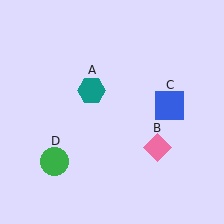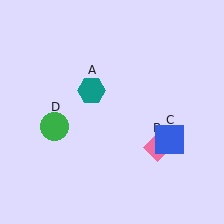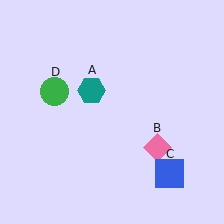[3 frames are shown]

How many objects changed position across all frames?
2 objects changed position: blue square (object C), green circle (object D).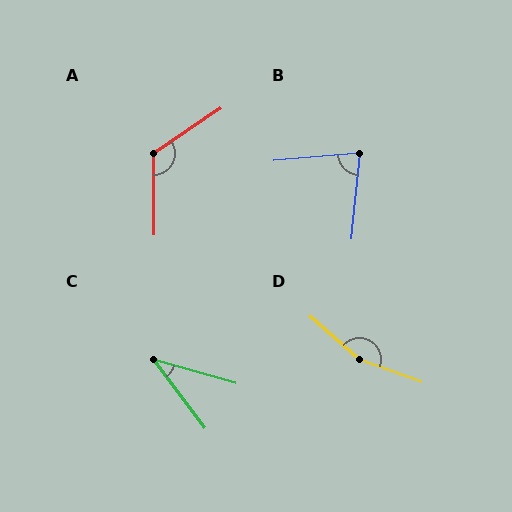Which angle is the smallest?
C, at approximately 37 degrees.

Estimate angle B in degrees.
Approximately 79 degrees.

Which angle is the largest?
D, at approximately 159 degrees.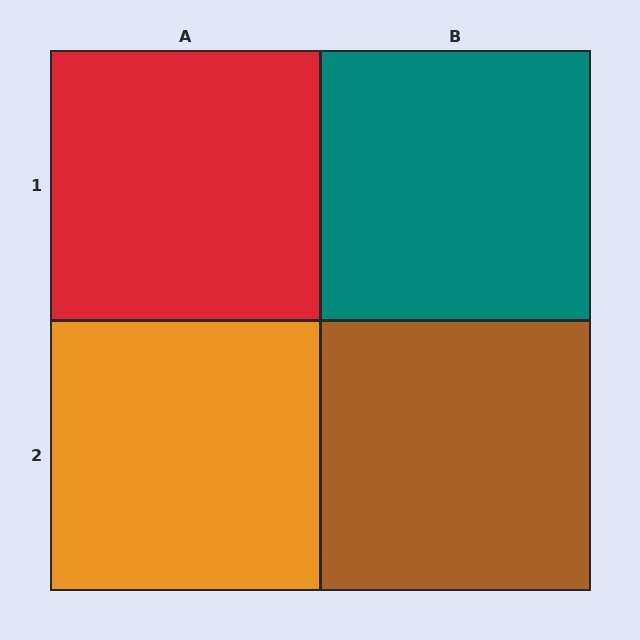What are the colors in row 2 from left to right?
Orange, brown.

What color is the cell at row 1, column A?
Red.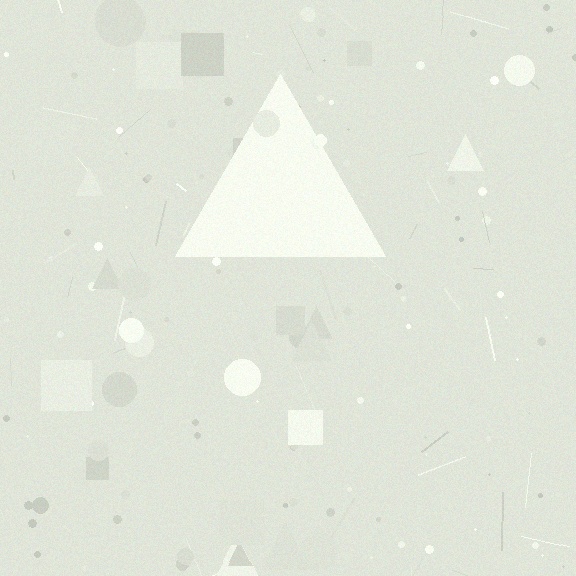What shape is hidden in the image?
A triangle is hidden in the image.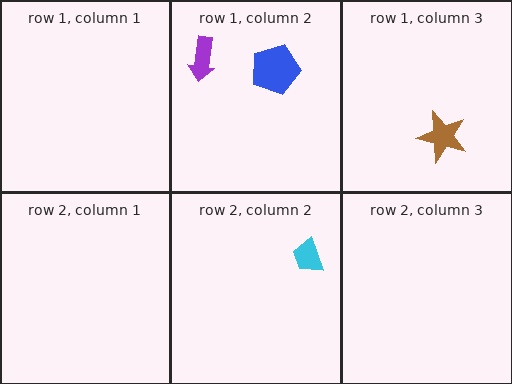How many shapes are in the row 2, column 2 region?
1.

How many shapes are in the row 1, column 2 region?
2.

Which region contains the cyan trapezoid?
The row 2, column 2 region.